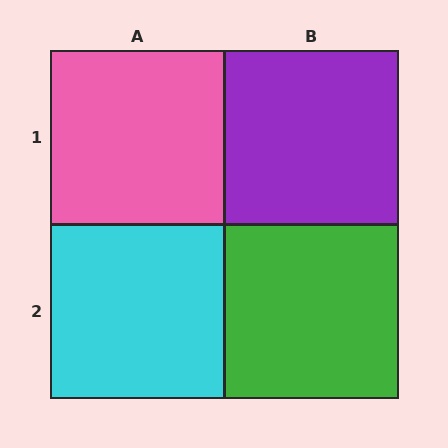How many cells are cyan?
1 cell is cyan.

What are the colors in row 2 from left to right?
Cyan, green.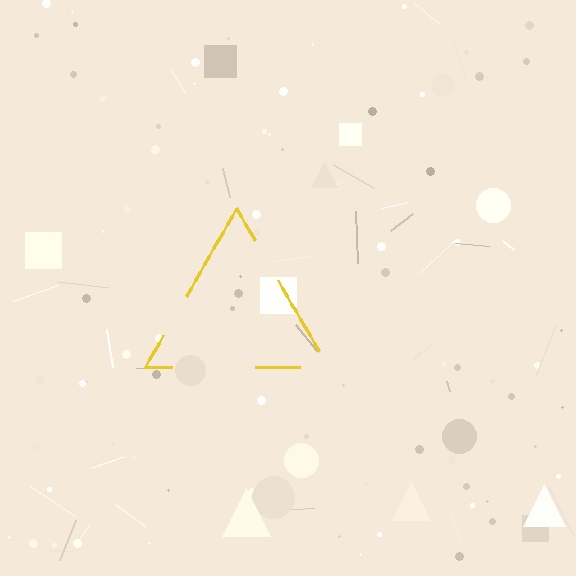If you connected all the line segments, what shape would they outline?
They would outline a triangle.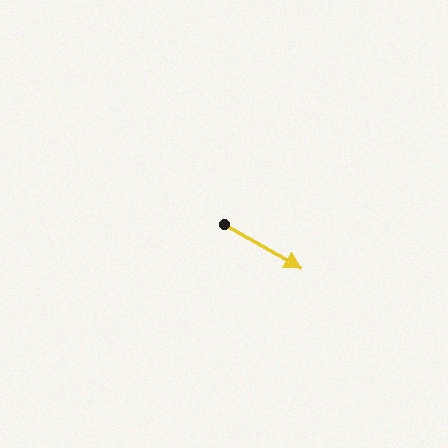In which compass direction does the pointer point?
Southeast.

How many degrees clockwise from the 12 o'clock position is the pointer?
Approximately 120 degrees.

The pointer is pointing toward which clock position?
Roughly 4 o'clock.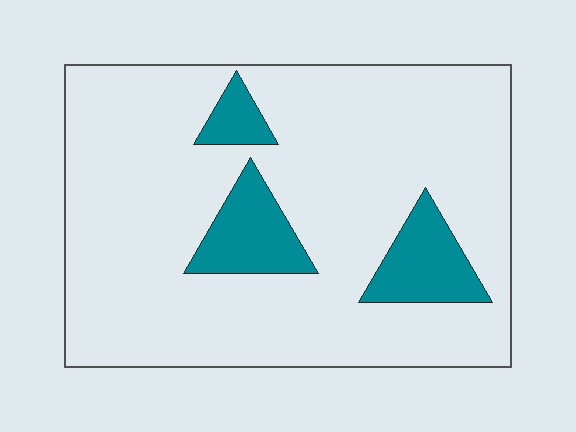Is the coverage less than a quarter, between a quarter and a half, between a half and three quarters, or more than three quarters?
Less than a quarter.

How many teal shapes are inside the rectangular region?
3.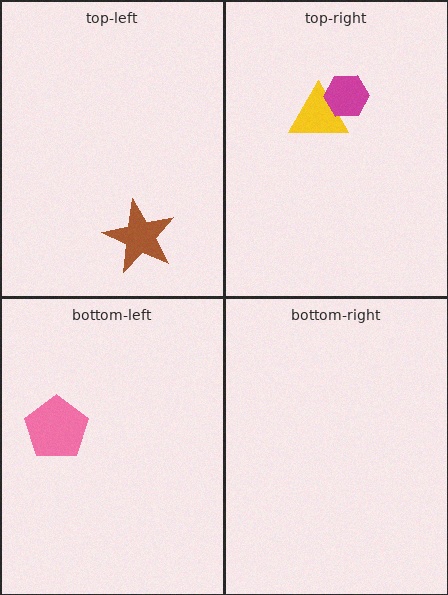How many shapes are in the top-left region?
1.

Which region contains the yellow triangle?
The top-right region.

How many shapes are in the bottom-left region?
1.